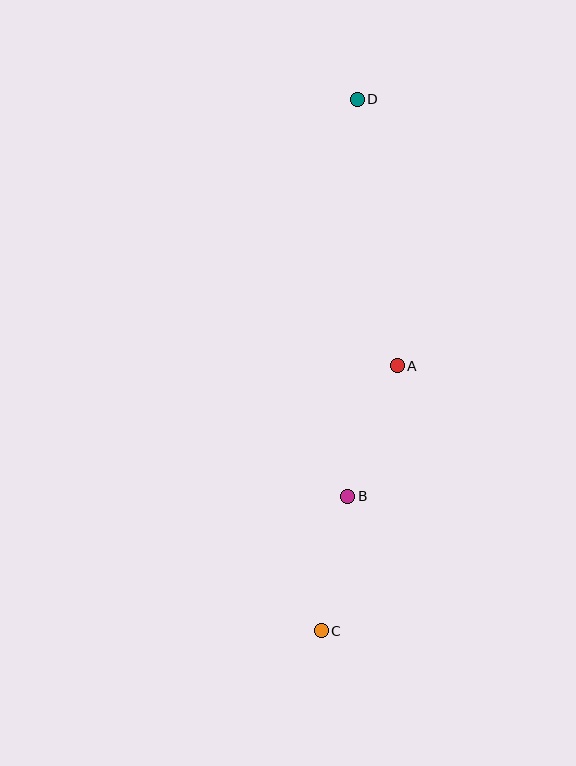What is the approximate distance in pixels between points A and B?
The distance between A and B is approximately 139 pixels.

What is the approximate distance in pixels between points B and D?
The distance between B and D is approximately 397 pixels.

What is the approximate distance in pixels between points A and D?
The distance between A and D is approximately 270 pixels.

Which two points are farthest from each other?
Points C and D are farthest from each other.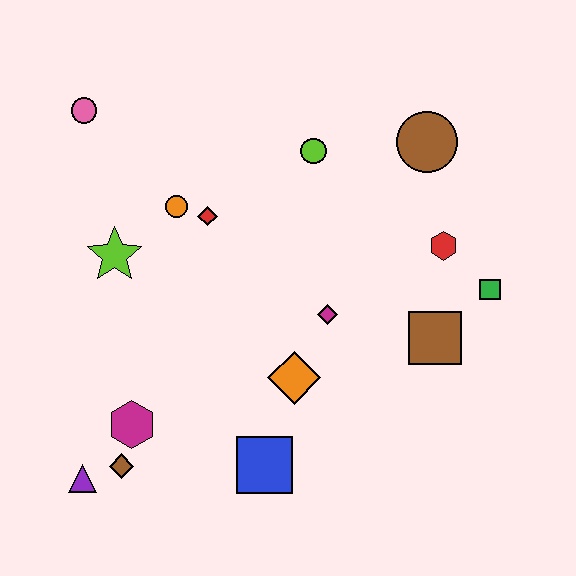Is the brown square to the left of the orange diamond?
No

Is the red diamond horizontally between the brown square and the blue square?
No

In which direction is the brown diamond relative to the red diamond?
The brown diamond is below the red diamond.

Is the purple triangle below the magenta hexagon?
Yes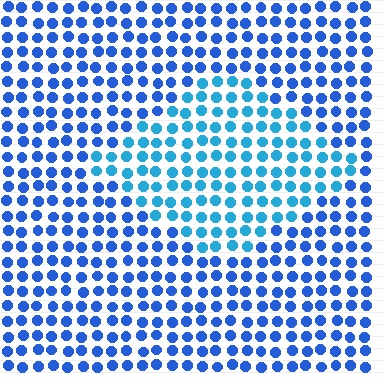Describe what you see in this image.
The image is filled with small blue elements in a uniform arrangement. A diamond-shaped region is visible where the elements are tinted to a slightly different hue, forming a subtle color boundary.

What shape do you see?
I see a diamond.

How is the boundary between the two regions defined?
The boundary is defined purely by a slight shift in hue (about 26 degrees). Spacing, size, and orientation are identical on both sides.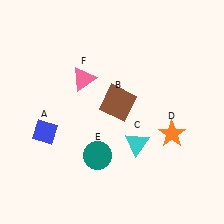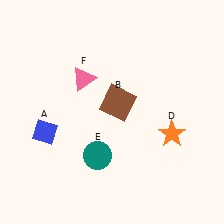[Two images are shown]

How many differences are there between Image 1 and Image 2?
There is 1 difference between the two images.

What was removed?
The cyan triangle (C) was removed in Image 2.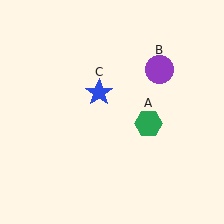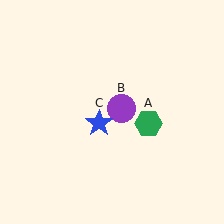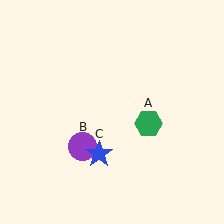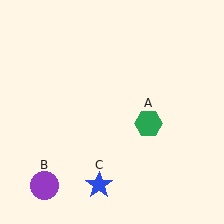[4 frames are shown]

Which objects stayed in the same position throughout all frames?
Green hexagon (object A) remained stationary.